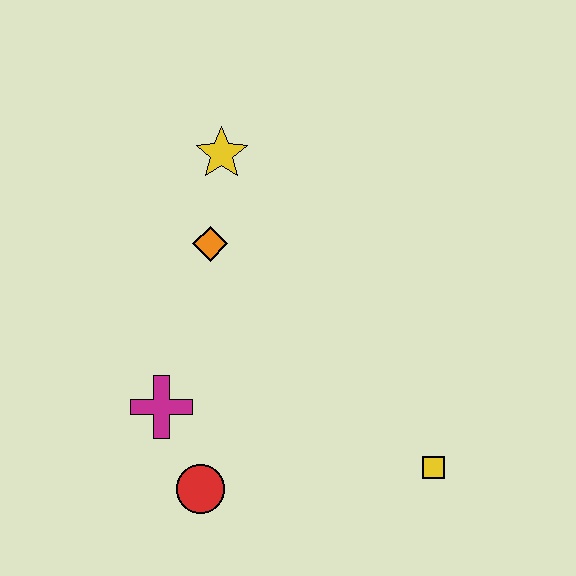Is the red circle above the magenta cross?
No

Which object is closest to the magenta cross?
The red circle is closest to the magenta cross.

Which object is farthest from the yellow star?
The yellow square is farthest from the yellow star.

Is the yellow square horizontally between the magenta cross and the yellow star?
No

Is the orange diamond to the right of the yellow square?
No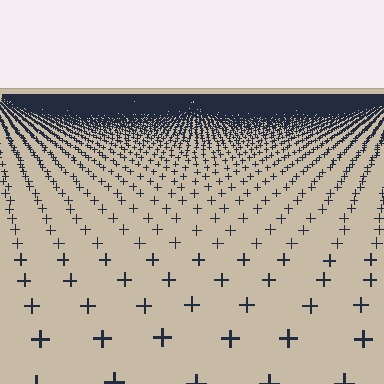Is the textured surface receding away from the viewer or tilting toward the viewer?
The surface is receding away from the viewer. Texture elements get smaller and denser toward the top.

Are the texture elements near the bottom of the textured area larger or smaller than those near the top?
Larger. Near the bottom, elements are closer to the viewer and appear at a bigger on-screen size.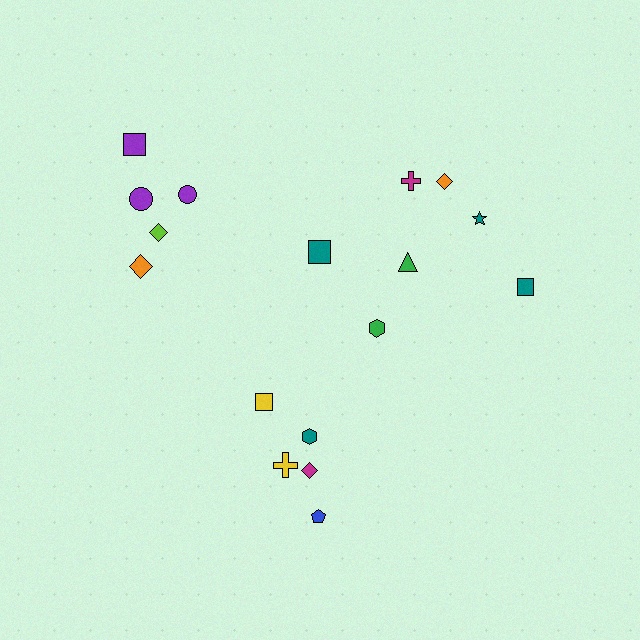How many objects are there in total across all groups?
There are 17 objects.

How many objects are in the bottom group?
There are 5 objects.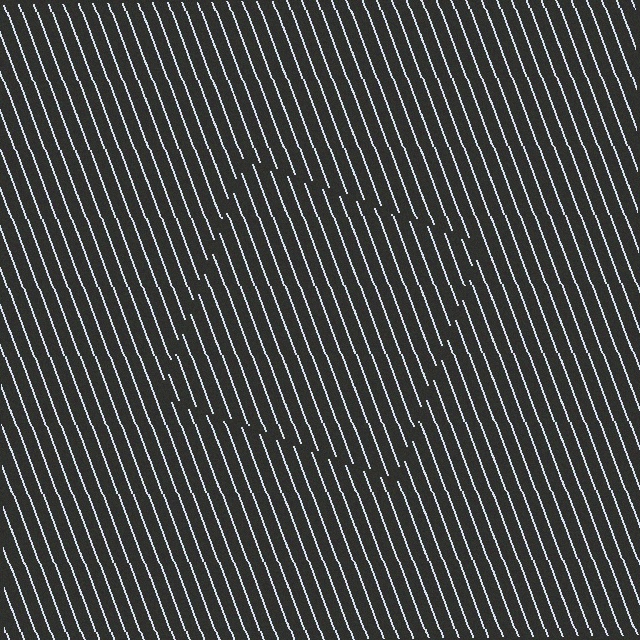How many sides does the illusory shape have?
4 sides — the line-ends trace a square.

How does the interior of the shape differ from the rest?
The interior of the shape contains the same grating, shifted by half a period — the contour is defined by the phase discontinuity where line-ends from the inner and outer gratings abut.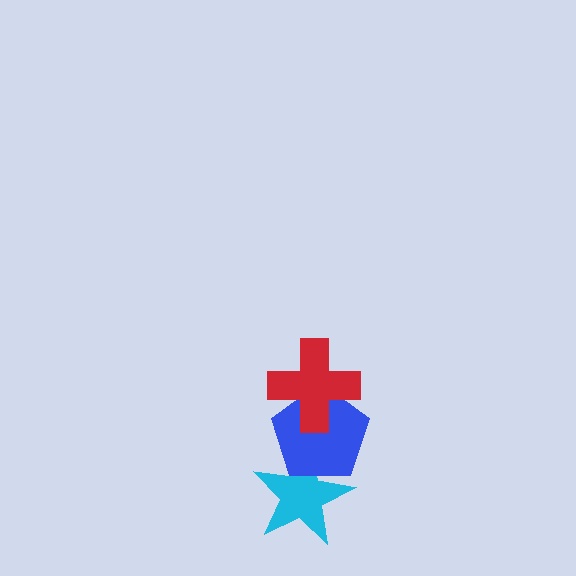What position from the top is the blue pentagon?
The blue pentagon is 2nd from the top.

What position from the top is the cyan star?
The cyan star is 3rd from the top.